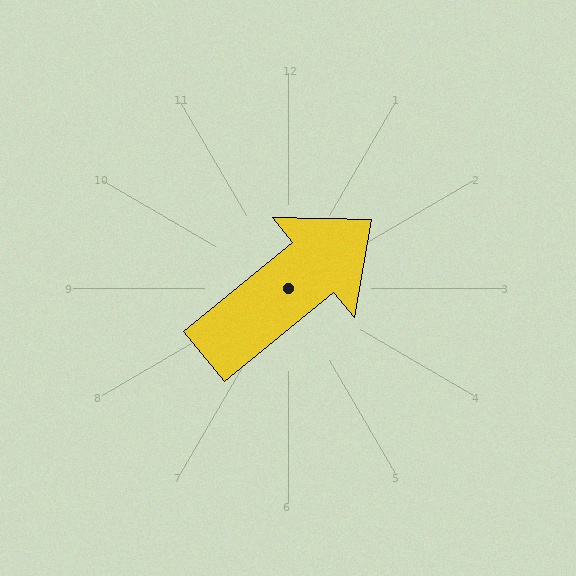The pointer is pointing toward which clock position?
Roughly 2 o'clock.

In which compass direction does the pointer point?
Northeast.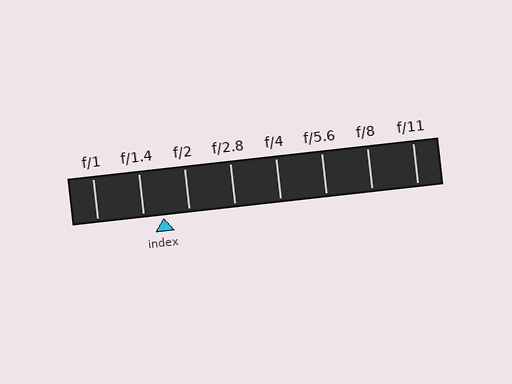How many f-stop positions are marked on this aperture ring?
There are 8 f-stop positions marked.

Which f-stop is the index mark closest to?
The index mark is closest to f/1.4.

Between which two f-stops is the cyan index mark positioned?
The index mark is between f/1.4 and f/2.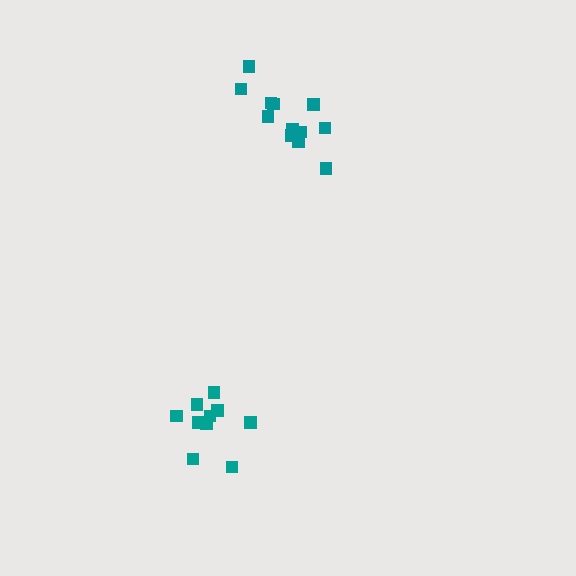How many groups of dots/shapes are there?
There are 2 groups.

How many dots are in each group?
Group 1: 10 dots, Group 2: 12 dots (22 total).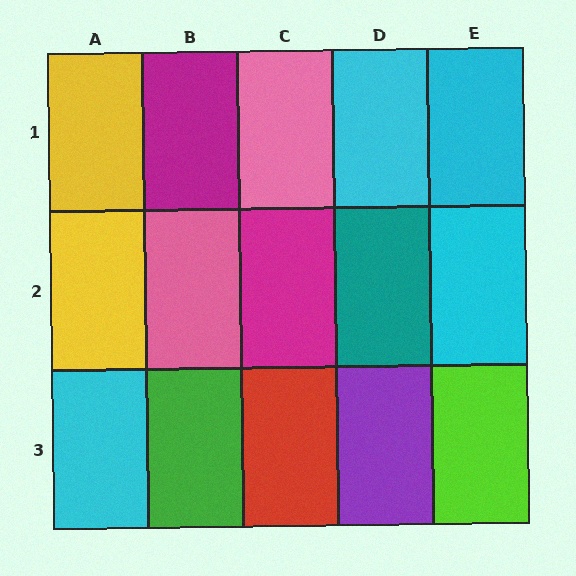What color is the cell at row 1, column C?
Pink.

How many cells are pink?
2 cells are pink.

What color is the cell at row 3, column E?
Lime.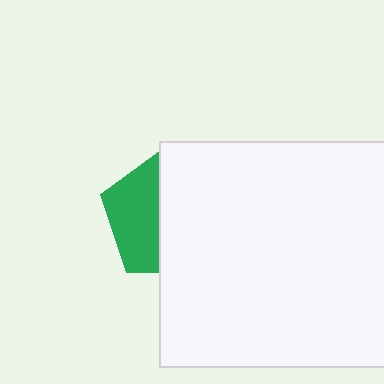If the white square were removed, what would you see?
You would see the complete green pentagon.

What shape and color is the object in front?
The object in front is a white square.